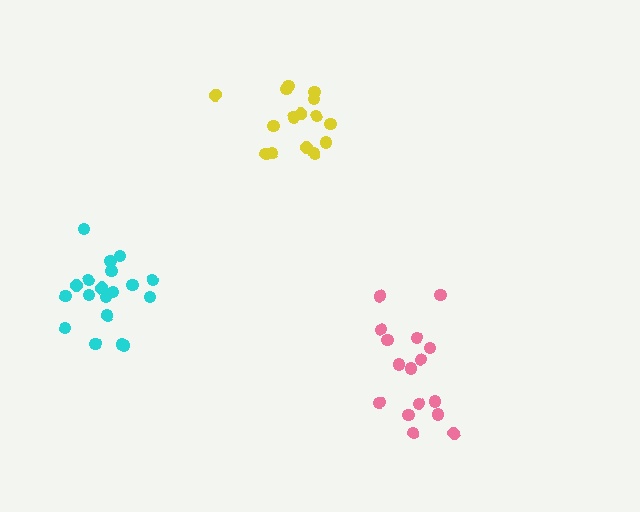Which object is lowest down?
The pink cluster is bottommost.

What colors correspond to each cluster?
The clusters are colored: cyan, pink, yellow.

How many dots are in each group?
Group 1: 20 dots, Group 2: 16 dots, Group 3: 15 dots (51 total).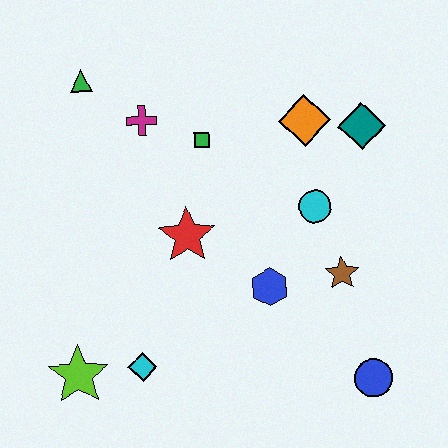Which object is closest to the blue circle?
The brown star is closest to the blue circle.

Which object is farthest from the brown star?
The green triangle is farthest from the brown star.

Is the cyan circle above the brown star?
Yes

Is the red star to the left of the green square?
Yes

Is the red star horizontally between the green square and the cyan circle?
No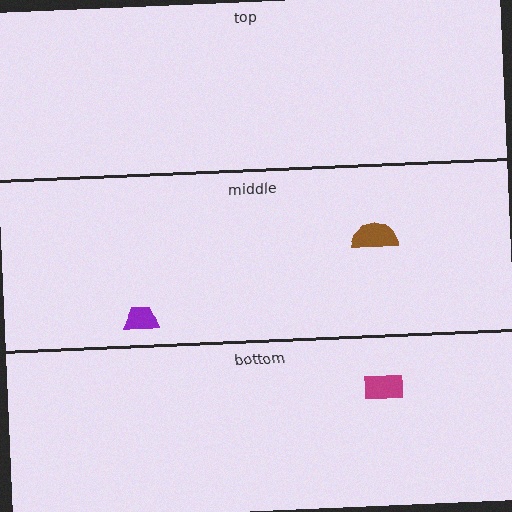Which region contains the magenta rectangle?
The bottom region.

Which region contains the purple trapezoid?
The middle region.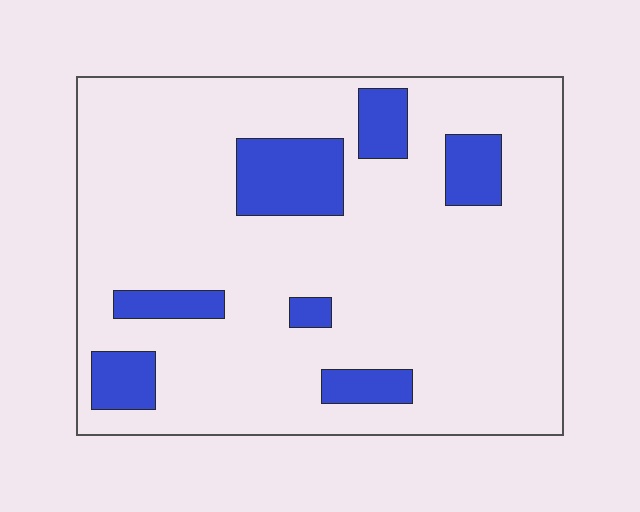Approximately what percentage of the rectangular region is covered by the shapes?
Approximately 15%.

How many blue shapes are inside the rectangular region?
7.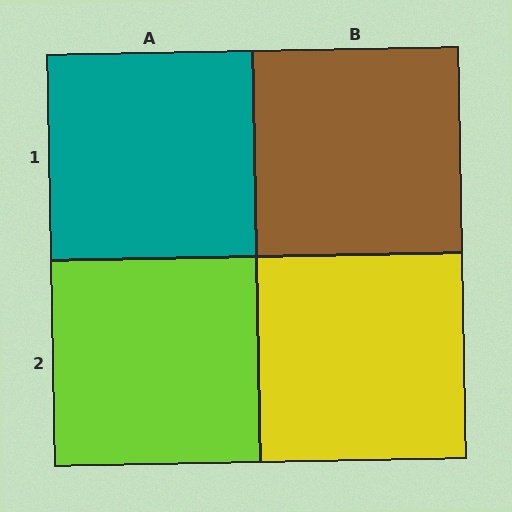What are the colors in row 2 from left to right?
Lime, yellow.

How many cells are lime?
1 cell is lime.